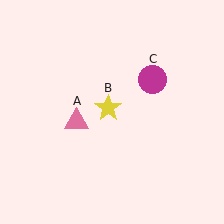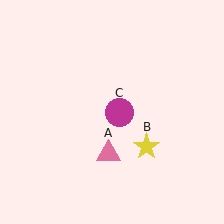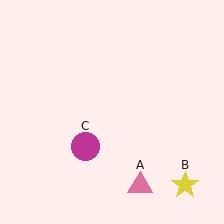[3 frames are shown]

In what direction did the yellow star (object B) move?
The yellow star (object B) moved down and to the right.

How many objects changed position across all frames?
3 objects changed position: pink triangle (object A), yellow star (object B), magenta circle (object C).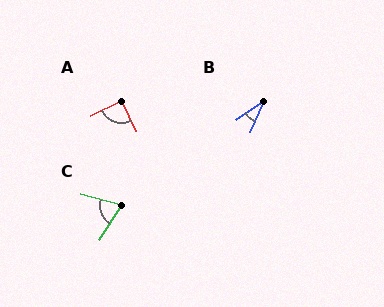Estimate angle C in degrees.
Approximately 73 degrees.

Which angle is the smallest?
B, at approximately 33 degrees.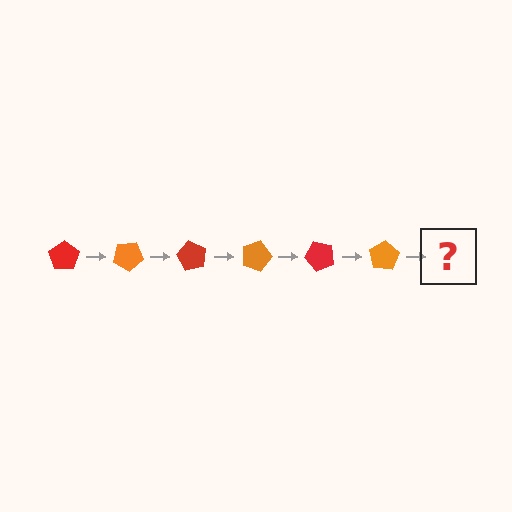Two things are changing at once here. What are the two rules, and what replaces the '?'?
The two rules are that it rotates 30 degrees each step and the color cycles through red and orange. The '?' should be a red pentagon, rotated 180 degrees from the start.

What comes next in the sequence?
The next element should be a red pentagon, rotated 180 degrees from the start.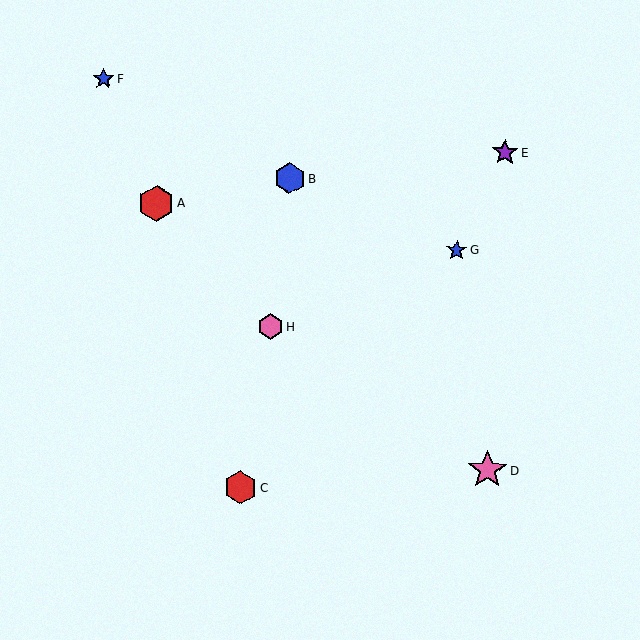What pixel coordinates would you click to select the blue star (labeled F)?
Click at (103, 78) to select the blue star F.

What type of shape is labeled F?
Shape F is a blue star.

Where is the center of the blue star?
The center of the blue star is at (103, 78).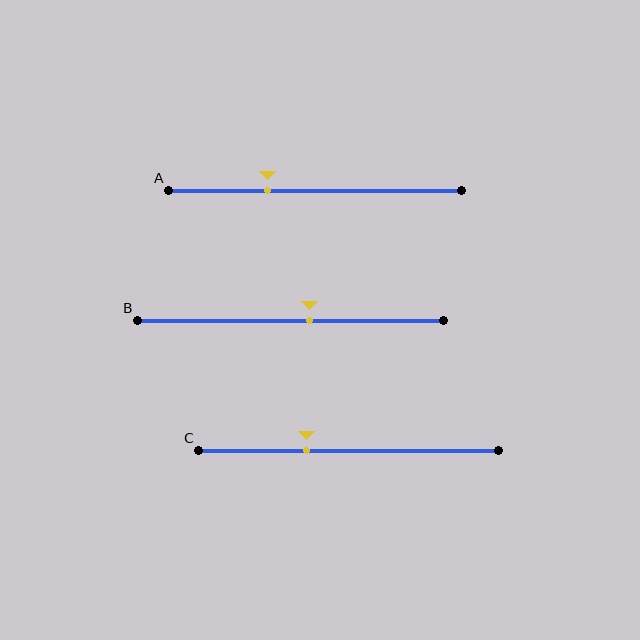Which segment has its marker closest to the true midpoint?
Segment B has its marker closest to the true midpoint.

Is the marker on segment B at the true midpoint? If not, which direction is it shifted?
No, the marker on segment B is shifted to the right by about 6% of the segment length.